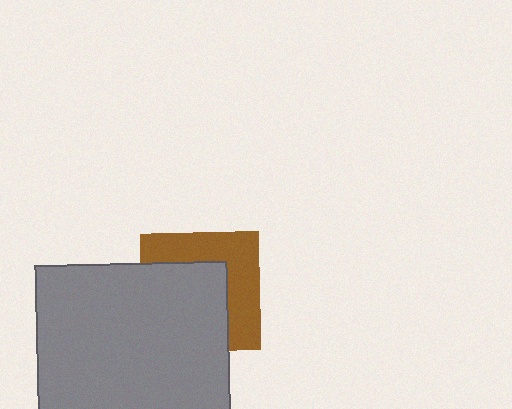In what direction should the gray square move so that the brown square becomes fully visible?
The gray square should move toward the lower-left. That is the shortest direction to clear the overlap and leave the brown square fully visible.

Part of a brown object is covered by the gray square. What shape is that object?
It is a square.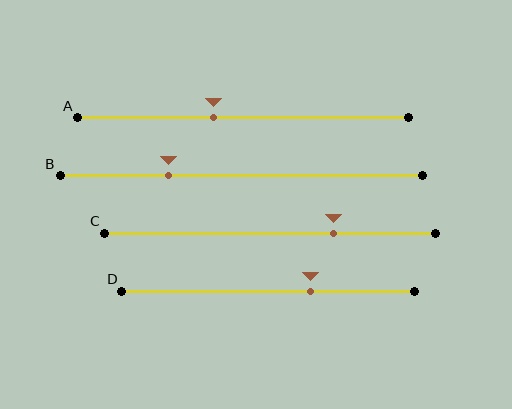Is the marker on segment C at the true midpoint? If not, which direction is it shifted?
No, the marker on segment C is shifted to the right by about 19% of the segment length.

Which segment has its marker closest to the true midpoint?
Segment A has its marker closest to the true midpoint.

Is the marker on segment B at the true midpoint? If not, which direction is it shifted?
No, the marker on segment B is shifted to the left by about 20% of the segment length.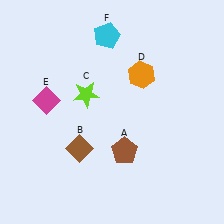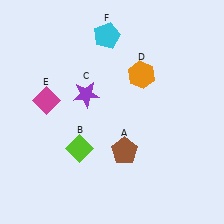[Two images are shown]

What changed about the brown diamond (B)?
In Image 1, B is brown. In Image 2, it changed to lime.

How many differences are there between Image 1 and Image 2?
There are 2 differences between the two images.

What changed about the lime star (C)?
In Image 1, C is lime. In Image 2, it changed to purple.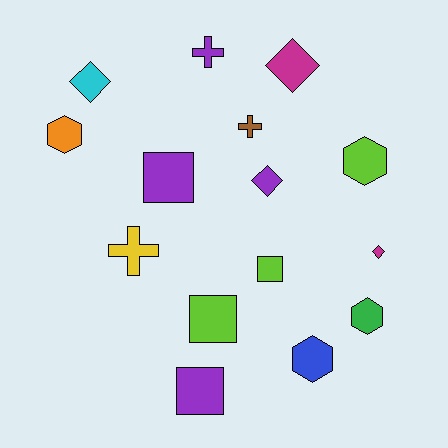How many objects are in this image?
There are 15 objects.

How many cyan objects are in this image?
There is 1 cyan object.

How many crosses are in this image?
There are 3 crosses.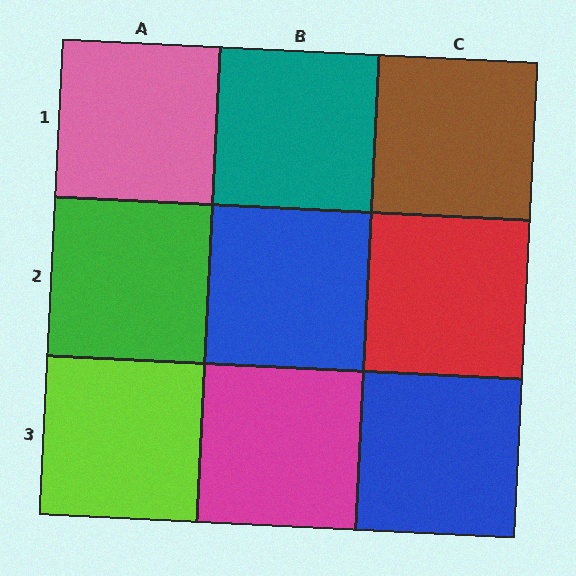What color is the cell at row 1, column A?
Pink.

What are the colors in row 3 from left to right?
Lime, magenta, blue.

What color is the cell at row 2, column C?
Red.